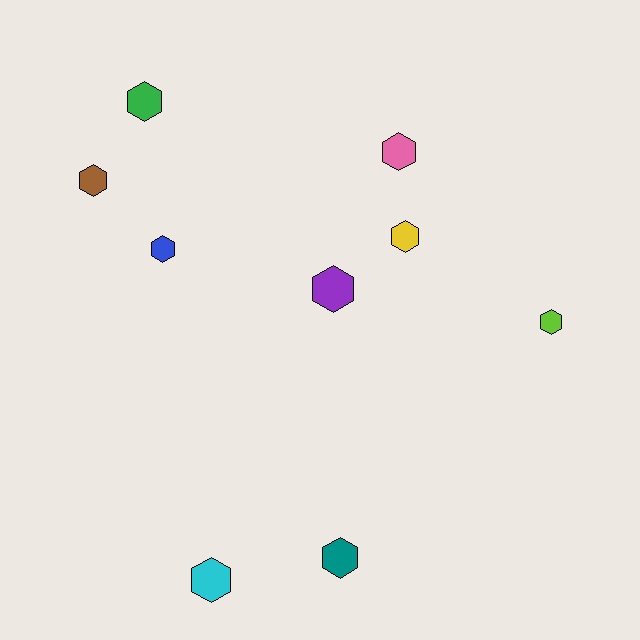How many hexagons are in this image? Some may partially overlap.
There are 9 hexagons.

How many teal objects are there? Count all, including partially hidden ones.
There is 1 teal object.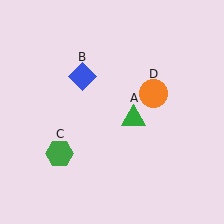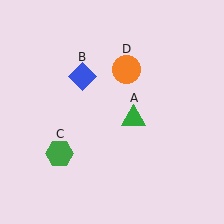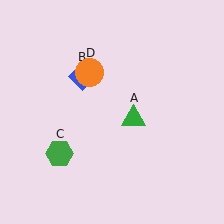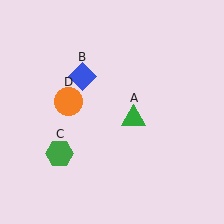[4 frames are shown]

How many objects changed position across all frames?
1 object changed position: orange circle (object D).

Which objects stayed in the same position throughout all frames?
Green triangle (object A) and blue diamond (object B) and green hexagon (object C) remained stationary.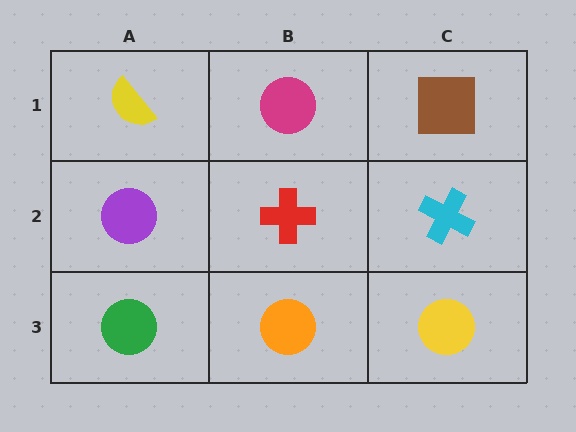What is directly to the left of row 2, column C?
A red cross.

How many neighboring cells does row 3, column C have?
2.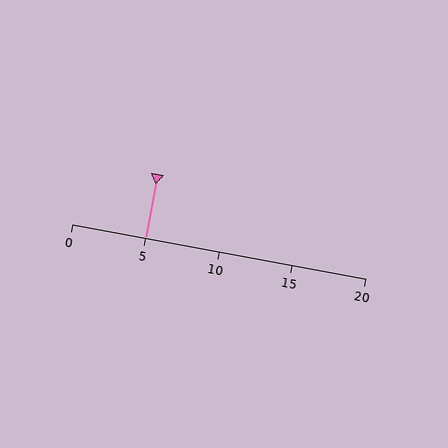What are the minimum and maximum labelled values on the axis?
The axis runs from 0 to 20.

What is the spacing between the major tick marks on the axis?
The major ticks are spaced 5 apart.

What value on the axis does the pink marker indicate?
The marker indicates approximately 5.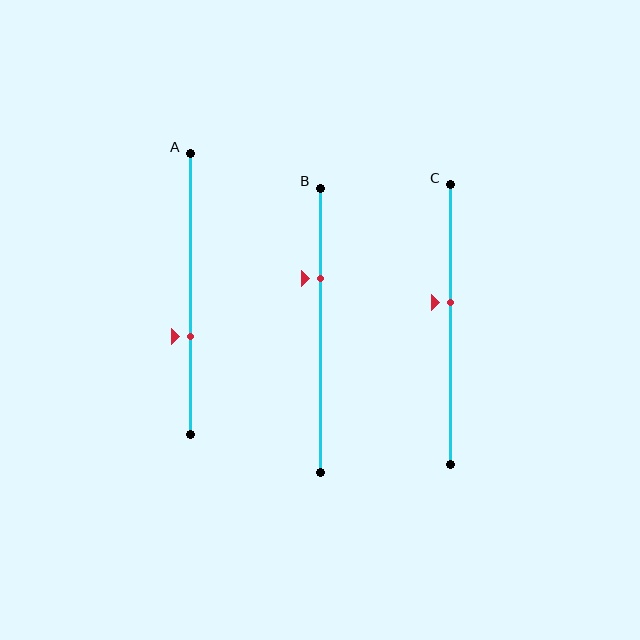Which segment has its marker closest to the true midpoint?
Segment C has its marker closest to the true midpoint.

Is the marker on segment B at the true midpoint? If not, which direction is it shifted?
No, the marker on segment B is shifted upward by about 18% of the segment length.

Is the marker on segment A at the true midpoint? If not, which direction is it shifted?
No, the marker on segment A is shifted downward by about 15% of the segment length.